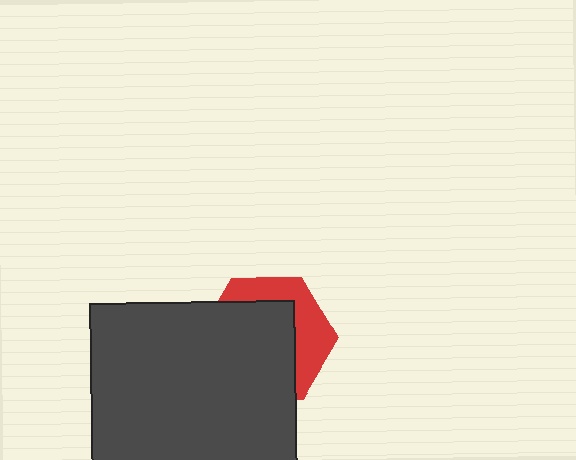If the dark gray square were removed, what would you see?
You would see the complete red hexagon.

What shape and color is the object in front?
The object in front is a dark gray square.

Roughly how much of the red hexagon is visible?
A small part of it is visible (roughly 36%).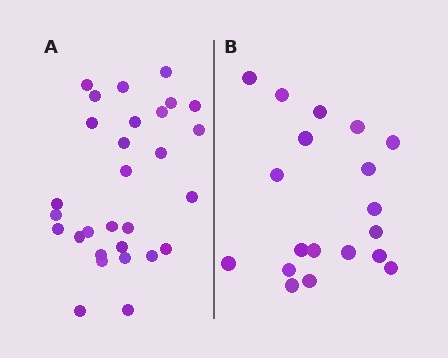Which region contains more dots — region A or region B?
Region A (the left region) has more dots.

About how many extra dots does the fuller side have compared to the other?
Region A has roughly 10 or so more dots than region B.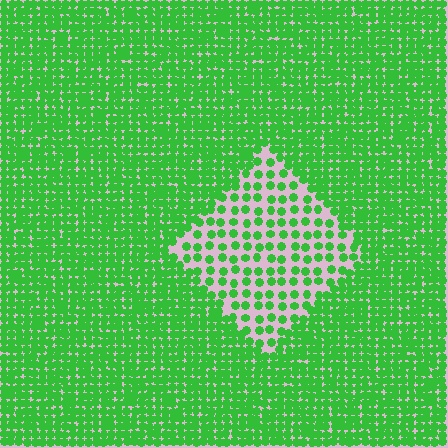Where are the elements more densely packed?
The elements are more densely packed outside the diamond boundary.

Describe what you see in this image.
The image contains small green elements arranged at two different densities. A diamond-shaped region is visible where the elements are less densely packed than the surrounding area.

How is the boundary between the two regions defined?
The boundary is defined by a change in element density (approximately 2.4x ratio). All elements are the same color, size, and shape.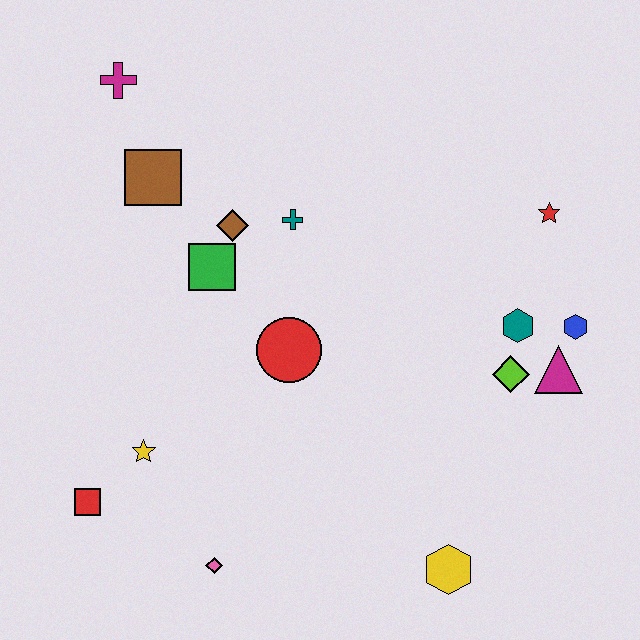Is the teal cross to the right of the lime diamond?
No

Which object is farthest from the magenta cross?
The yellow hexagon is farthest from the magenta cross.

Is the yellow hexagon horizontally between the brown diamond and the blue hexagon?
Yes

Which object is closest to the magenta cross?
The brown square is closest to the magenta cross.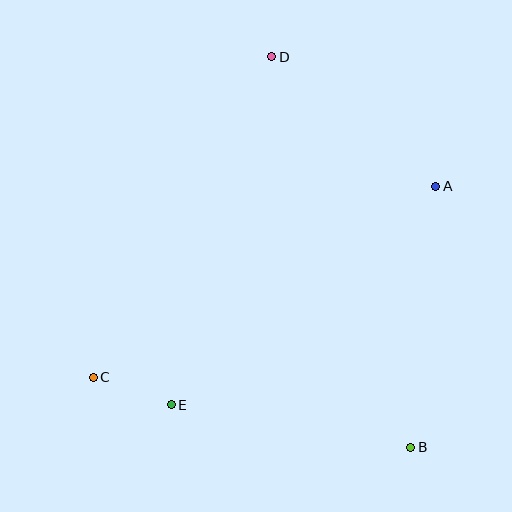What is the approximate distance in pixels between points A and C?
The distance between A and C is approximately 392 pixels.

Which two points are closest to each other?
Points C and E are closest to each other.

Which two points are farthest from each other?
Points B and D are farthest from each other.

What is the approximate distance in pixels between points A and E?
The distance between A and E is approximately 343 pixels.